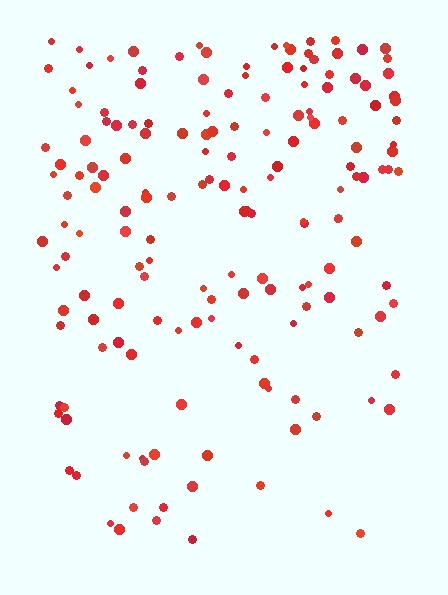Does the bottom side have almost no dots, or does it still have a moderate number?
Still a moderate number, just noticeably fewer than the top.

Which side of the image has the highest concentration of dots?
The top.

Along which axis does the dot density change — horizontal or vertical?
Vertical.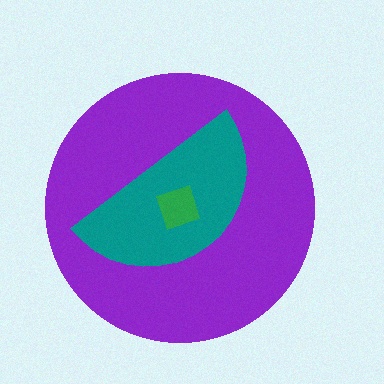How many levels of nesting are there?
3.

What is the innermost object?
The green diamond.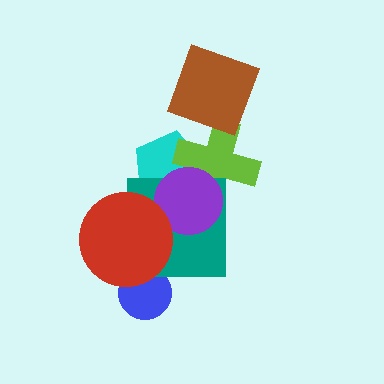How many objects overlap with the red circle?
2 objects overlap with the red circle.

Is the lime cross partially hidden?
Yes, it is partially covered by another shape.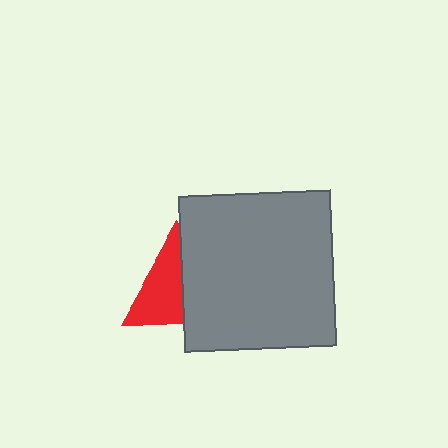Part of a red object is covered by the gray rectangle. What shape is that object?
It is a triangle.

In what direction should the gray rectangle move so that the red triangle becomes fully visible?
The gray rectangle should move right. That is the shortest direction to clear the overlap and leave the red triangle fully visible.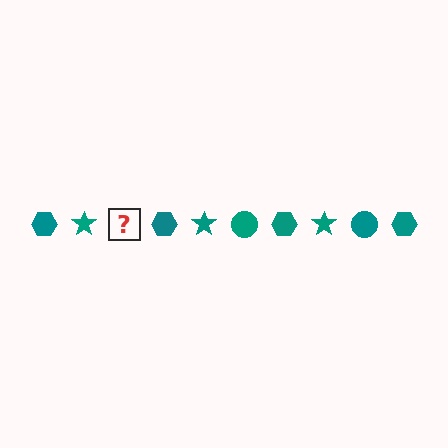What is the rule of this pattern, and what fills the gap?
The rule is that the pattern cycles through hexagon, star, circle shapes in teal. The gap should be filled with a teal circle.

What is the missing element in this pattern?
The missing element is a teal circle.